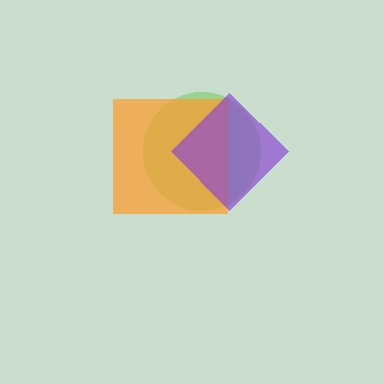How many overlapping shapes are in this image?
There are 3 overlapping shapes in the image.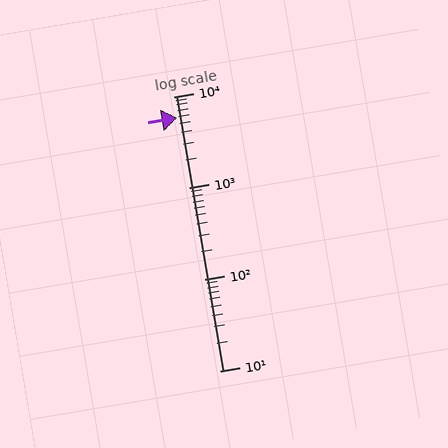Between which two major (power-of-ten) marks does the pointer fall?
The pointer is between 1000 and 10000.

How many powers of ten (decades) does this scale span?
The scale spans 3 decades, from 10 to 10000.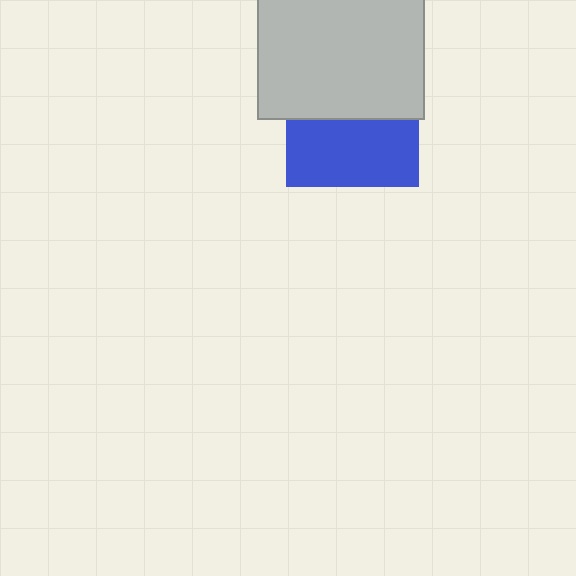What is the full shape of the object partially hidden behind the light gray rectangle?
The partially hidden object is a blue square.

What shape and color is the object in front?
The object in front is a light gray rectangle.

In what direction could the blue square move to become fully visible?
The blue square could move down. That would shift it out from behind the light gray rectangle entirely.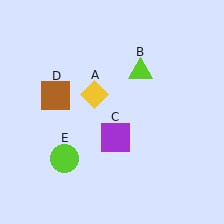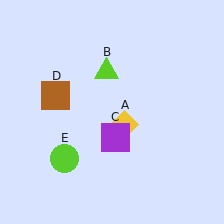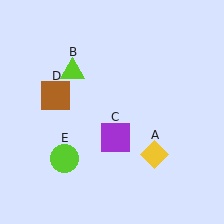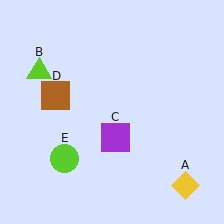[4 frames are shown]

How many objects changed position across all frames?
2 objects changed position: yellow diamond (object A), lime triangle (object B).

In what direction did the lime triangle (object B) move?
The lime triangle (object B) moved left.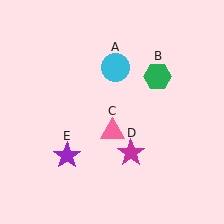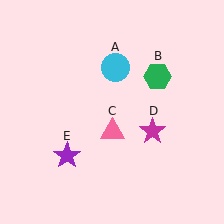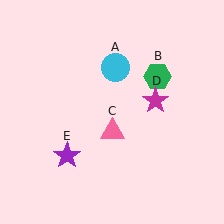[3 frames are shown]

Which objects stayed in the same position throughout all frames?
Cyan circle (object A) and green hexagon (object B) and pink triangle (object C) and purple star (object E) remained stationary.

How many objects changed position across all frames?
1 object changed position: magenta star (object D).